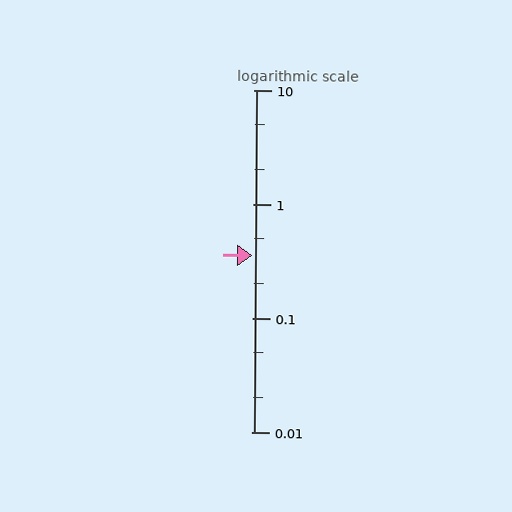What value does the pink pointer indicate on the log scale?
The pointer indicates approximately 0.35.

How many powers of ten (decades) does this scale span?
The scale spans 3 decades, from 0.01 to 10.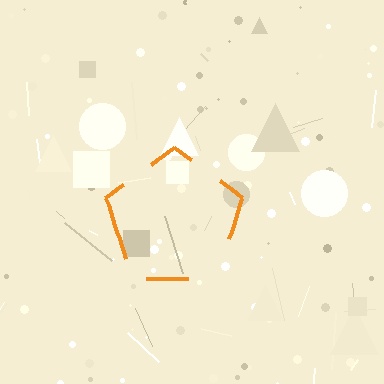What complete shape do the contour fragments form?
The contour fragments form a pentagon.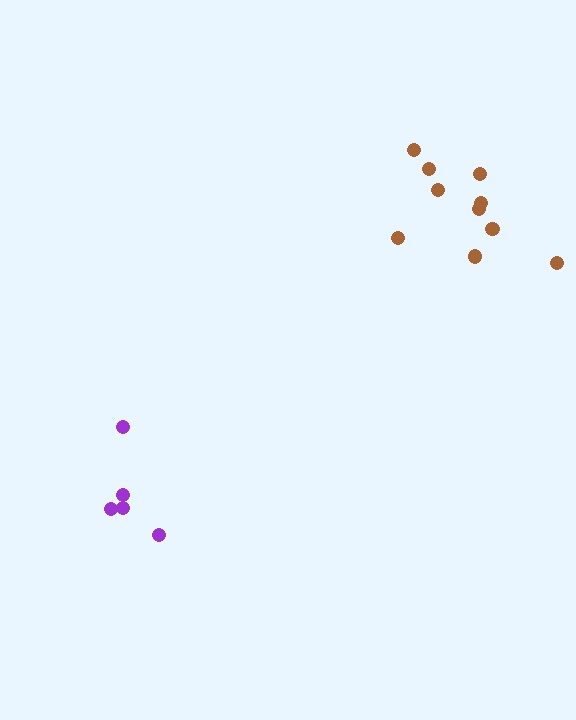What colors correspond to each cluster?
The clusters are colored: brown, purple.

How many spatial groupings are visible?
There are 2 spatial groupings.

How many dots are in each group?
Group 1: 10 dots, Group 2: 5 dots (15 total).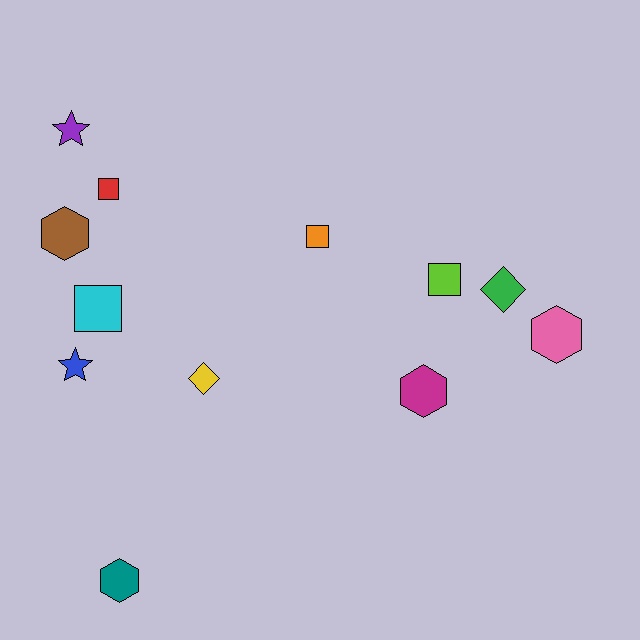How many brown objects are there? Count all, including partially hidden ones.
There is 1 brown object.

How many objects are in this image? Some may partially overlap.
There are 12 objects.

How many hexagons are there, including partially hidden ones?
There are 4 hexagons.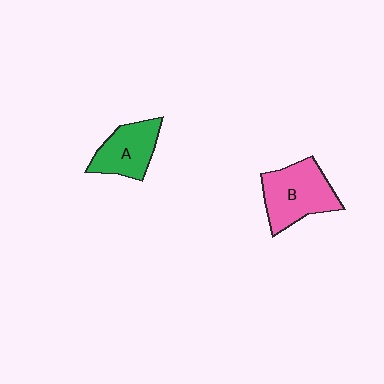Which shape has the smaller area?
Shape A (green).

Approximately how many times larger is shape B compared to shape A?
Approximately 1.3 times.